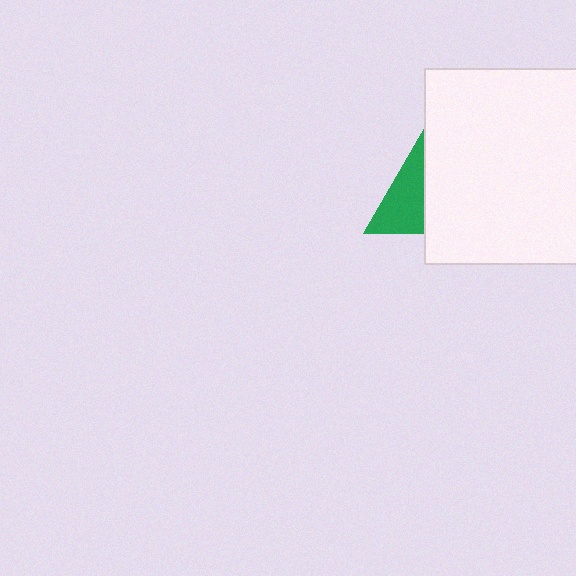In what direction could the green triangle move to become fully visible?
The green triangle could move left. That would shift it out from behind the white square entirely.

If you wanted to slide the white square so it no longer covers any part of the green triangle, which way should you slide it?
Slide it right — that is the most direct way to separate the two shapes.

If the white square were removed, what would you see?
You would see the complete green triangle.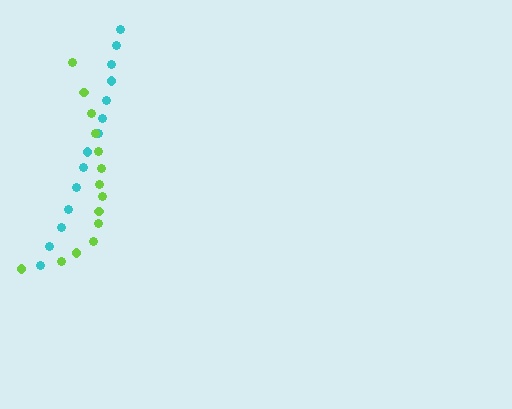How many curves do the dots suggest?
There are 2 distinct paths.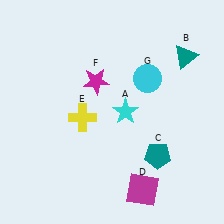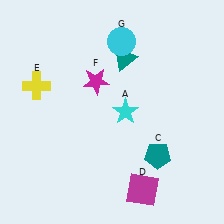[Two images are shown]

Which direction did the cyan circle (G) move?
The cyan circle (G) moved up.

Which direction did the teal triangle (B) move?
The teal triangle (B) moved left.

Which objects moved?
The objects that moved are: the teal triangle (B), the yellow cross (E), the cyan circle (G).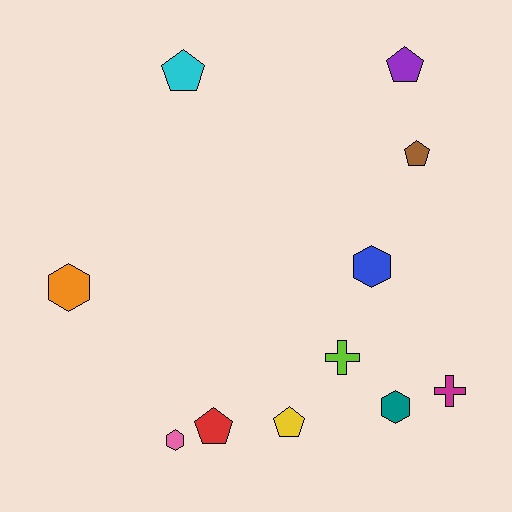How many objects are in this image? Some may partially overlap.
There are 11 objects.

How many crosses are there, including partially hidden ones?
There are 2 crosses.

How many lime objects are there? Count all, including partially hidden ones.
There is 1 lime object.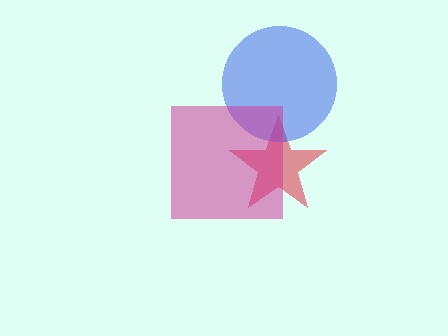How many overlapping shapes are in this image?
There are 3 overlapping shapes in the image.